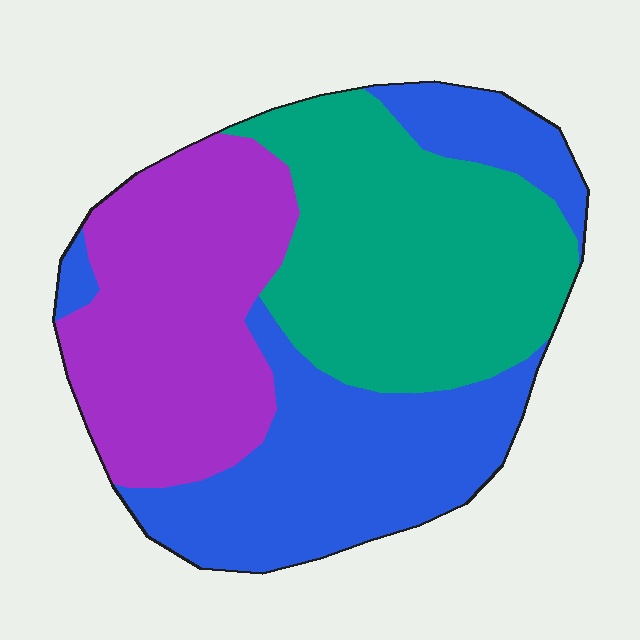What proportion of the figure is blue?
Blue covers about 35% of the figure.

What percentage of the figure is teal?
Teal takes up between a quarter and a half of the figure.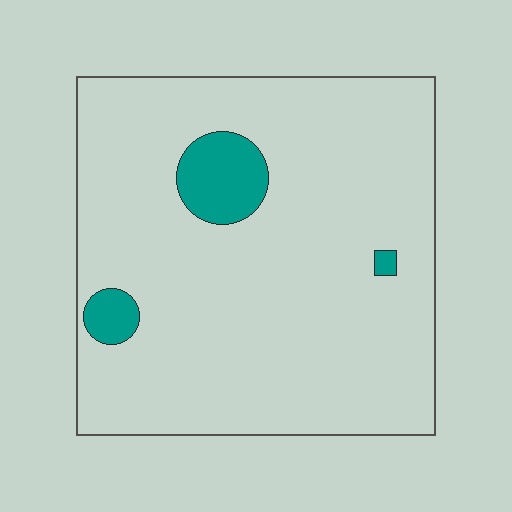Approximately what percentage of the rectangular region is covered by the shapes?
Approximately 10%.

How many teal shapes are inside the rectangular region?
3.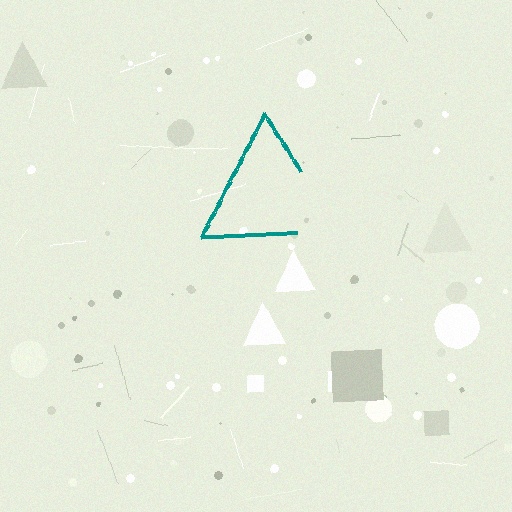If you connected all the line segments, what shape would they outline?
They would outline a triangle.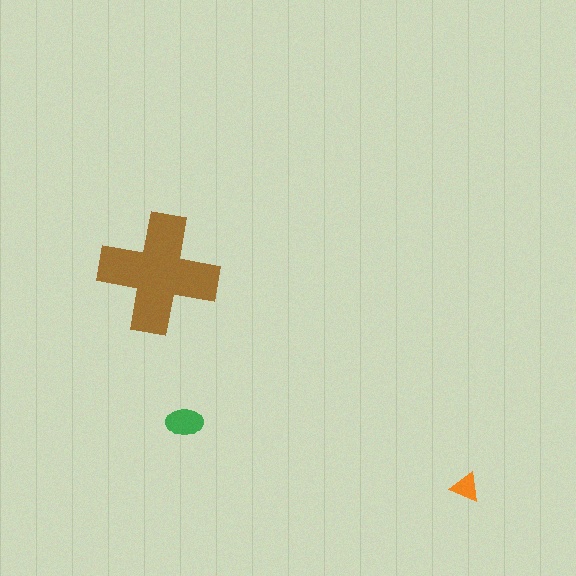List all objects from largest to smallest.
The brown cross, the green ellipse, the orange triangle.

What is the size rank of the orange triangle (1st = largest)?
3rd.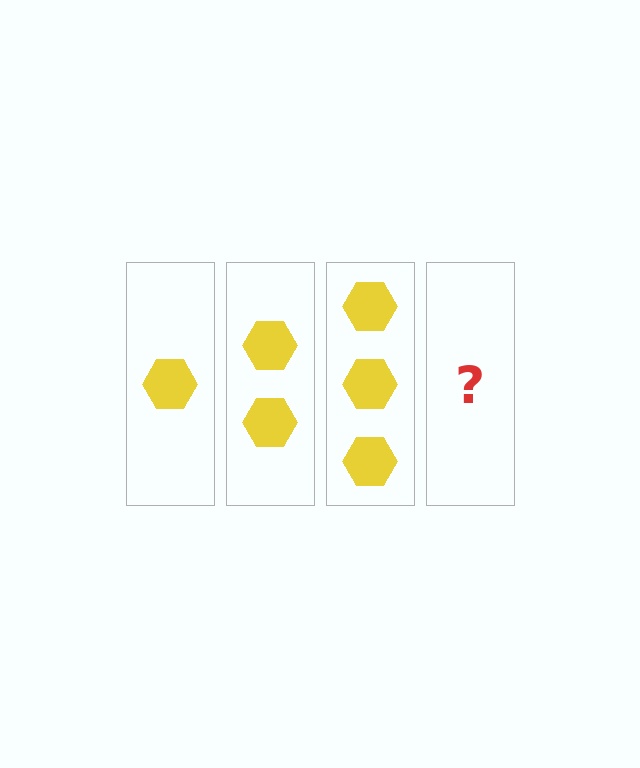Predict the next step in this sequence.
The next step is 4 hexagons.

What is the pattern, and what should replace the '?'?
The pattern is that each step adds one more hexagon. The '?' should be 4 hexagons.